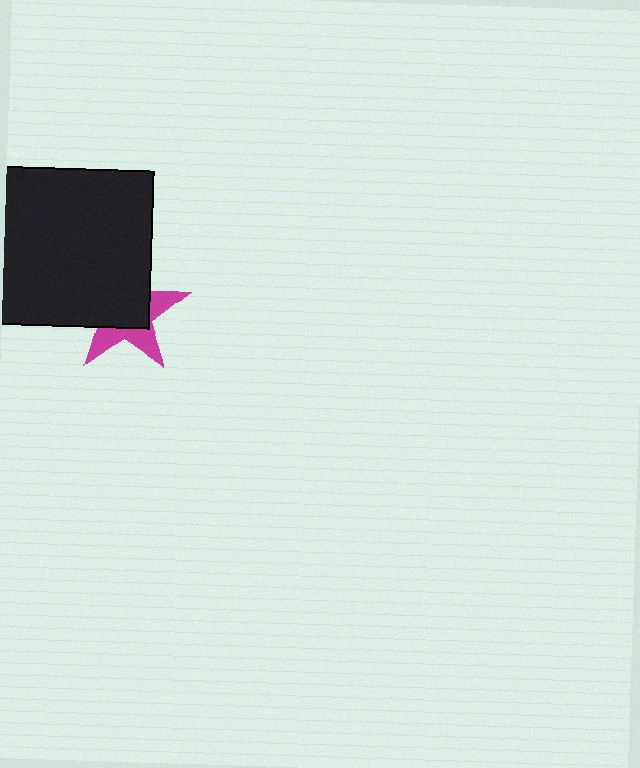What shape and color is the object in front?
The object in front is a black square.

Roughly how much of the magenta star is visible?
A small part of it is visible (roughly 39%).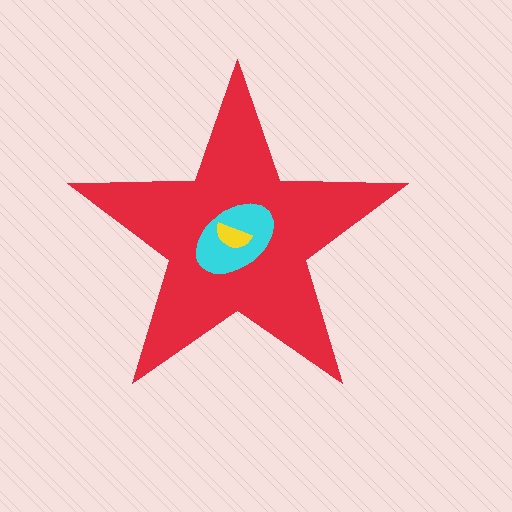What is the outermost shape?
The red star.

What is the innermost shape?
The yellow semicircle.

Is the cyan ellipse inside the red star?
Yes.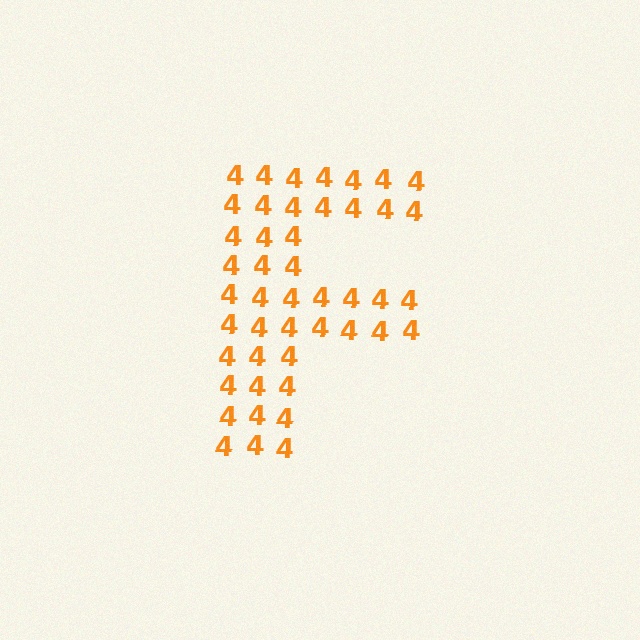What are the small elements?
The small elements are digit 4's.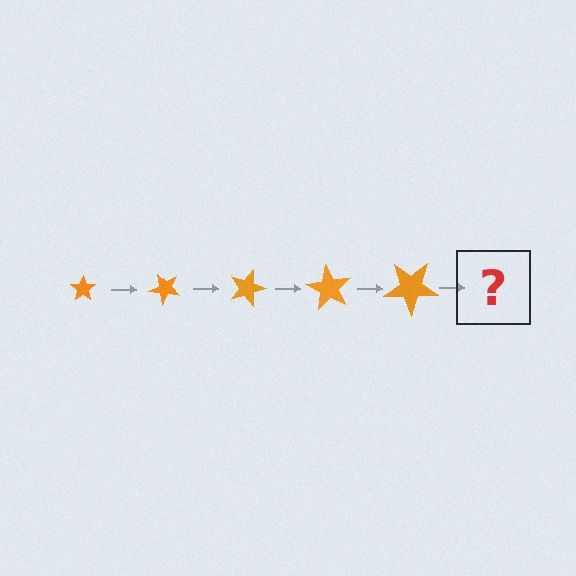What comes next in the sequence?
The next element should be a star, larger than the previous one and rotated 225 degrees from the start.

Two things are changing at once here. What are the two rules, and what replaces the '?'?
The two rules are that the star grows larger each step and it rotates 45 degrees each step. The '?' should be a star, larger than the previous one and rotated 225 degrees from the start.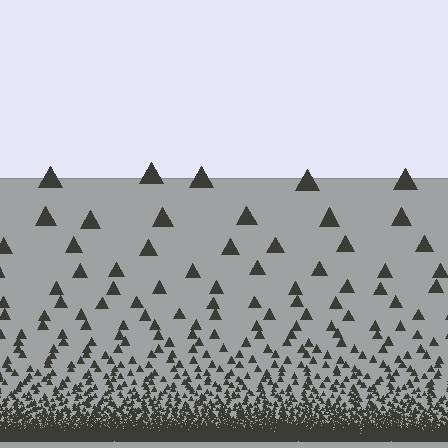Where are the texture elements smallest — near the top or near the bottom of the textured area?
Near the bottom.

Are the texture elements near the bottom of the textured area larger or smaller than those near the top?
Smaller. The gradient is inverted — elements near the bottom are smaller and denser.